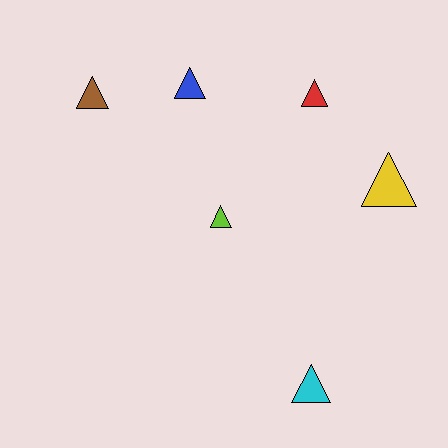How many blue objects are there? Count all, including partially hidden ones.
There is 1 blue object.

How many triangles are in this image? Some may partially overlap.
There are 6 triangles.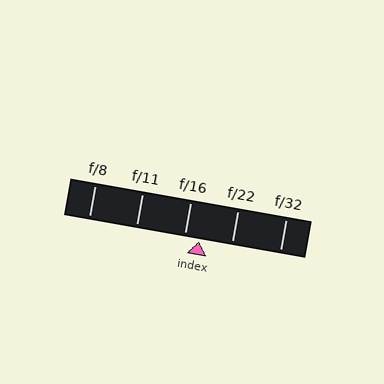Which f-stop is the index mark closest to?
The index mark is closest to f/16.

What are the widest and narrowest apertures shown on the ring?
The widest aperture shown is f/8 and the narrowest is f/32.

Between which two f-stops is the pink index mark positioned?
The index mark is between f/16 and f/22.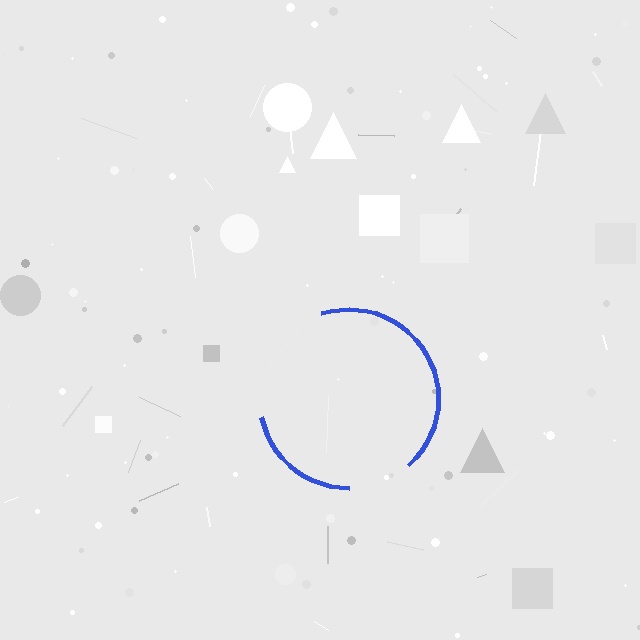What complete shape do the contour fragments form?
The contour fragments form a circle.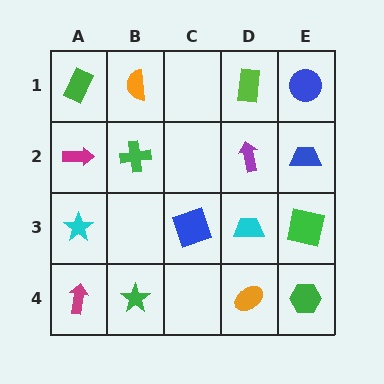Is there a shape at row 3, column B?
No, that cell is empty.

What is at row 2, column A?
A magenta arrow.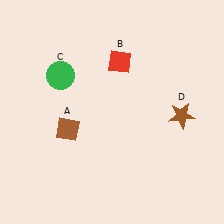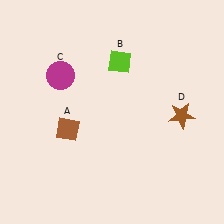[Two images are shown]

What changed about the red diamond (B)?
In Image 1, B is red. In Image 2, it changed to lime.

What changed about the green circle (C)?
In Image 1, C is green. In Image 2, it changed to magenta.